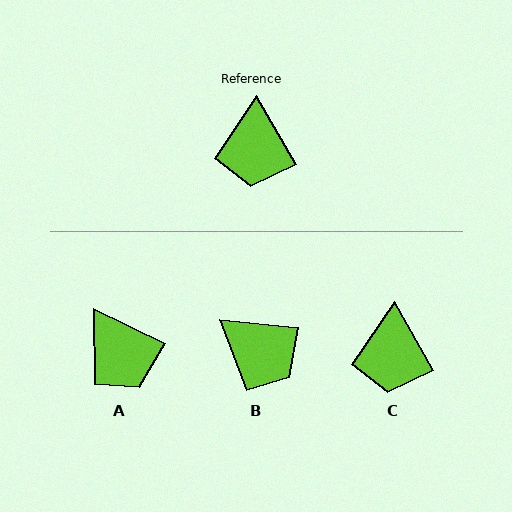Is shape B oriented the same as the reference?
No, it is off by about 54 degrees.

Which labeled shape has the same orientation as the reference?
C.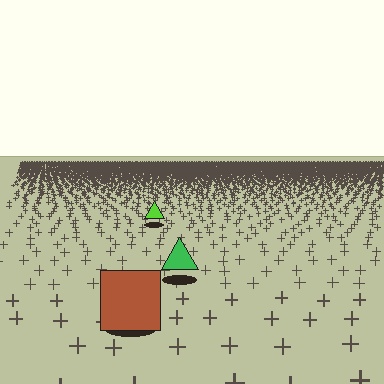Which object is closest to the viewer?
The brown square is closest. The texture marks near it are larger and more spread out.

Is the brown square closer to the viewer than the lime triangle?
Yes. The brown square is closer — you can tell from the texture gradient: the ground texture is coarser near it.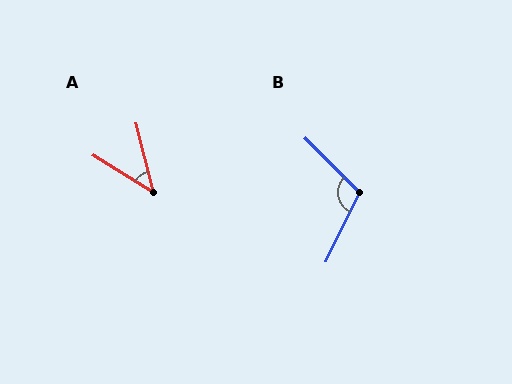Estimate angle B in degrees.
Approximately 109 degrees.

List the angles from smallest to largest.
A (44°), B (109°).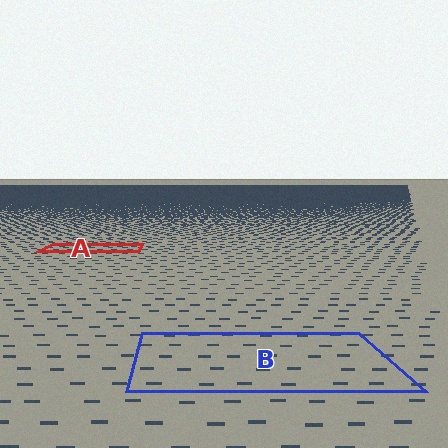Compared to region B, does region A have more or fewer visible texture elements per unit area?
Region A has more texture elements per unit area — they are packed more densely because it is farther away.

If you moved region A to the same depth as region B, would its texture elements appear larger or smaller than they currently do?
They would appear larger. At a closer depth, the same texture elements are projected at a bigger on-screen size.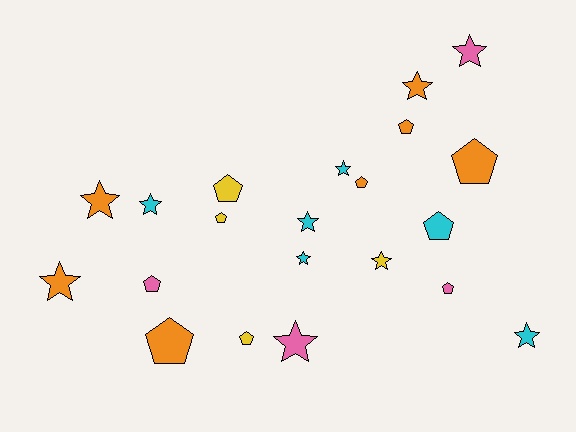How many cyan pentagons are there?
There is 1 cyan pentagon.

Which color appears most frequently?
Orange, with 7 objects.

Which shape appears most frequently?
Star, with 11 objects.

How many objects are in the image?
There are 21 objects.